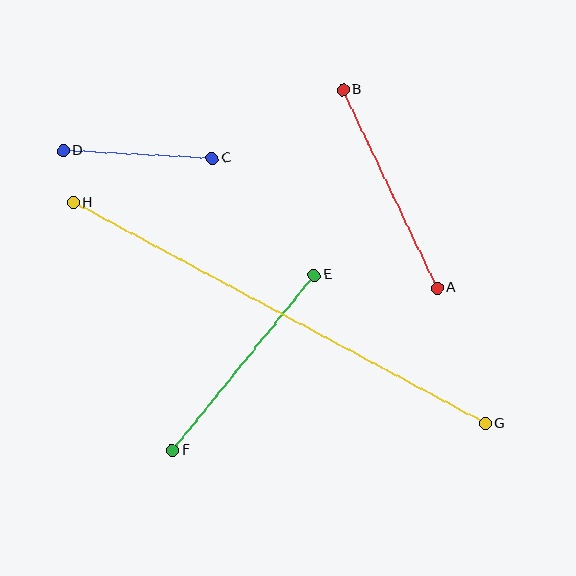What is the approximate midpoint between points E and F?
The midpoint is at approximately (243, 363) pixels.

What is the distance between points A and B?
The distance is approximately 220 pixels.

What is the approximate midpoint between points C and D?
The midpoint is at approximately (138, 154) pixels.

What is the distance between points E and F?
The distance is approximately 225 pixels.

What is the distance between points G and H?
The distance is approximately 467 pixels.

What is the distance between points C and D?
The distance is approximately 149 pixels.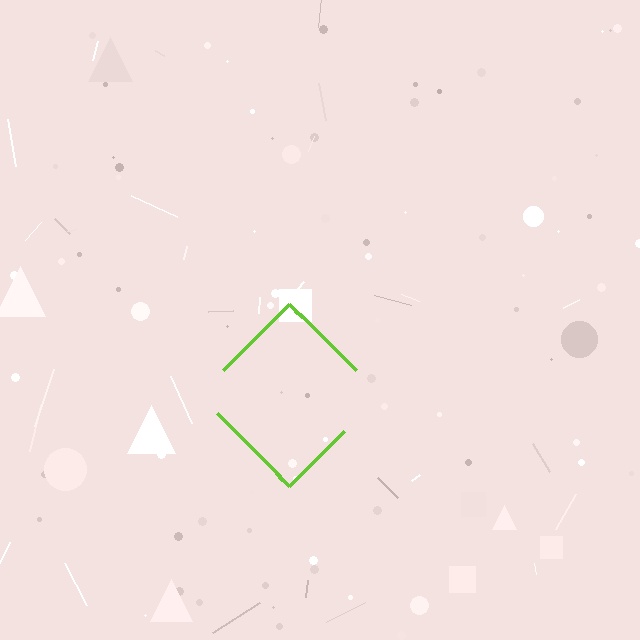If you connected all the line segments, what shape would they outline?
They would outline a diamond.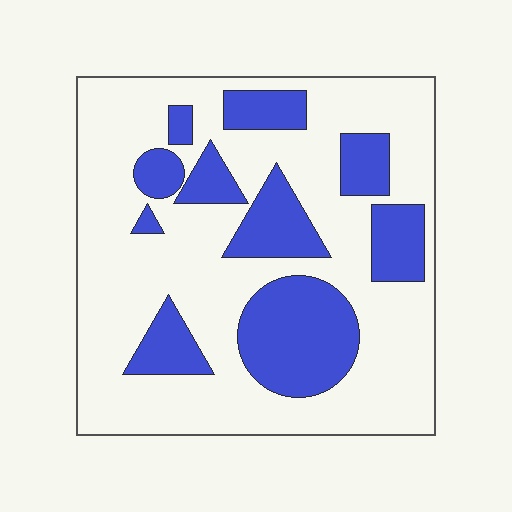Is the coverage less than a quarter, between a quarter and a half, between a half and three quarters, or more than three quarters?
Between a quarter and a half.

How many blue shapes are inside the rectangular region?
10.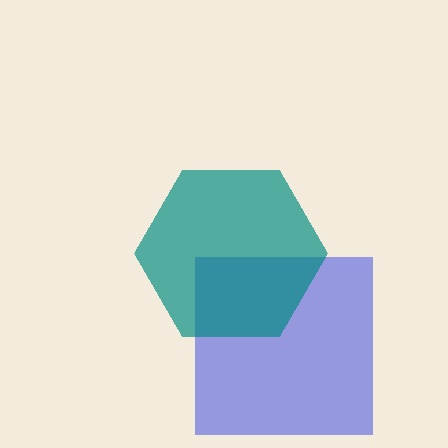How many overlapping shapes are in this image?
There are 2 overlapping shapes in the image.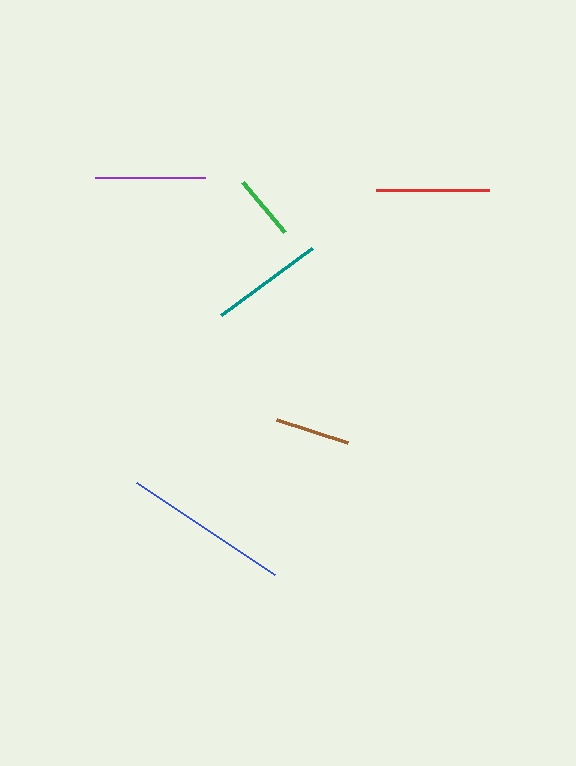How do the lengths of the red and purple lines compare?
The red and purple lines are approximately the same length.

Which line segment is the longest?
The blue line is the longest at approximately 165 pixels.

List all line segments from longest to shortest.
From longest to shortest: blue, teal, red, purple, brown, green.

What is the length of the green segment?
The green segment is approximately 65 pixels long.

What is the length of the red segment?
The red segment is approximately 112 pixels long.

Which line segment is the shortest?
The green line is the shortest at approximately 65 pixels.